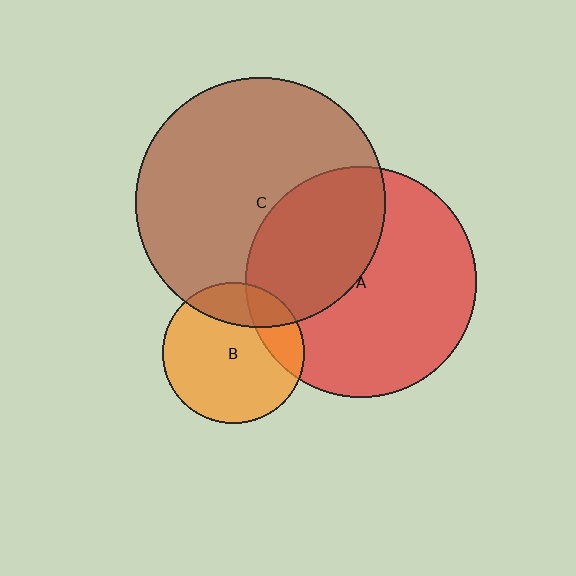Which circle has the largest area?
Circle C (brown).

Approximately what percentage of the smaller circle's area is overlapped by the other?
Approximately 20%.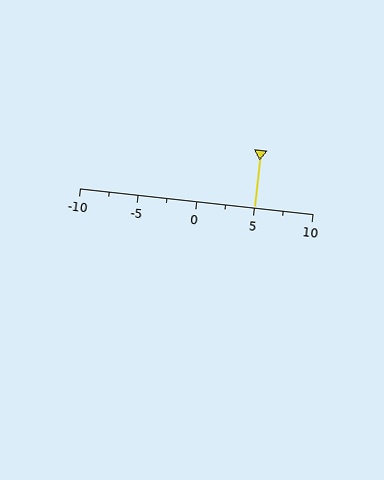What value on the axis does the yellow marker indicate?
The marker indicates approximately 5.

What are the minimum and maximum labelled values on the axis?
The axis runs from -10 to 10.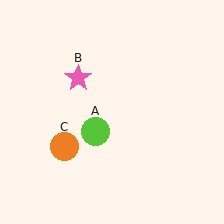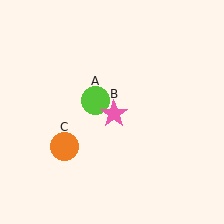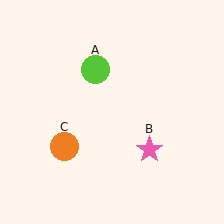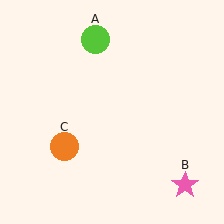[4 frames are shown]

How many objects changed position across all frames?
2 objects changed position: lime circle (object A), pink star (object B).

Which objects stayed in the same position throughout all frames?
Orange circle (object C) remained stationary.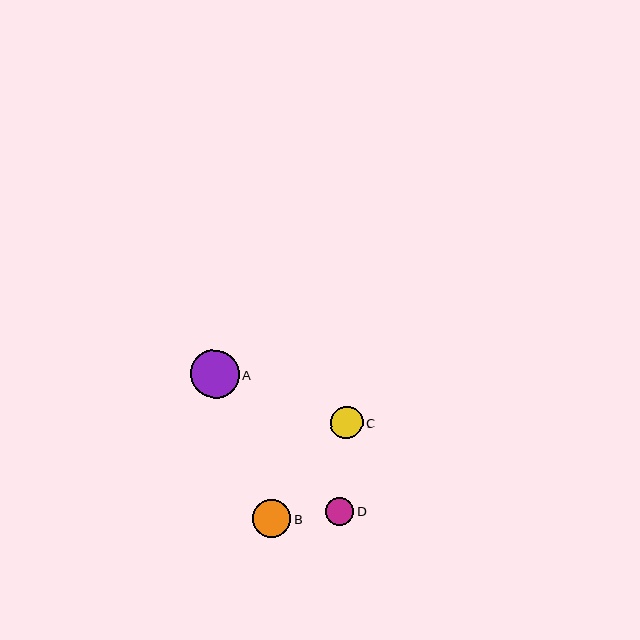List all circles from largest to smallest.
From largest to smallest: A, B, C, D.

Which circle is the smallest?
Circle D is the smallest with a size of approximately 28 pixels.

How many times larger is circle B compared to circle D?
Circle B is approximately 1.4 times the size of circle D.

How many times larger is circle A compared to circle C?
Circle A is approximately 1.5 times the size of circle C.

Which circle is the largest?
Circle A is the largest with a size of approximately 49 pixels.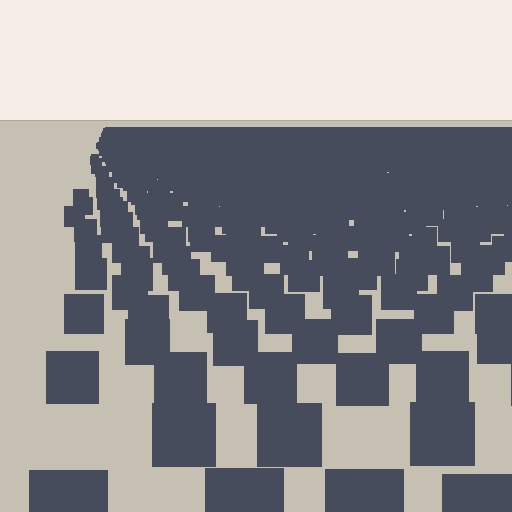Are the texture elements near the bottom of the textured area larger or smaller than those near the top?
Larger. Near the bottom, elements are closer to the viewer and appear at a bigger on-screen size.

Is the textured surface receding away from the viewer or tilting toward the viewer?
The surface is receding away from the viewer. Texture elements get smaller and denser toward the top.